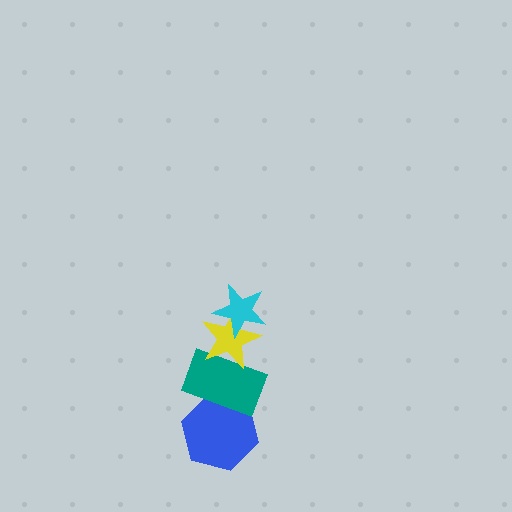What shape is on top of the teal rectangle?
The yellow star is on top of the teal rectangle.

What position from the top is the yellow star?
The yellow star is 2nd from the top.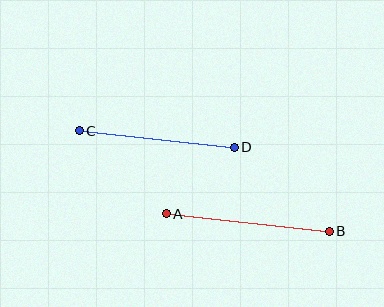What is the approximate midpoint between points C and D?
The midpoint is at approximately (157, 139) pixels.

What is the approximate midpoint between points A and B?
The midpoint is at approximately (248, 223) pixels.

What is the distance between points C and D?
The distance is approximately 156 pixels.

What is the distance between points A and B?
The distance is approximately 164 pixels.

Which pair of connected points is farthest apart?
Points A and B are farthest apart.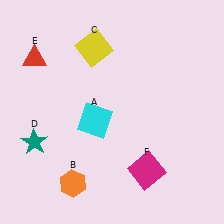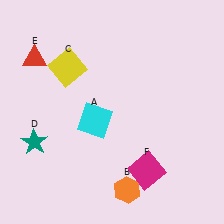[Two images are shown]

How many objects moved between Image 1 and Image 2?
2 objects moved between the two images.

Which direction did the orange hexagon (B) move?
The orange hexagon (B) moved right.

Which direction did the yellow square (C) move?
The yellow square (C) moved left.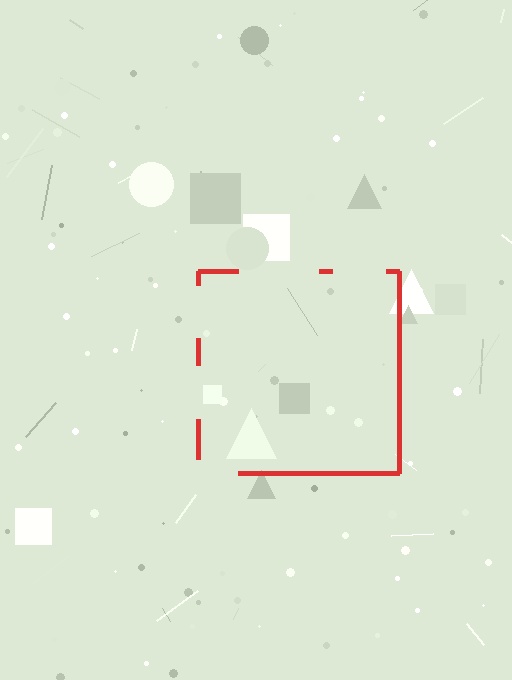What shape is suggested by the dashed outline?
The dashed outline suggests a square.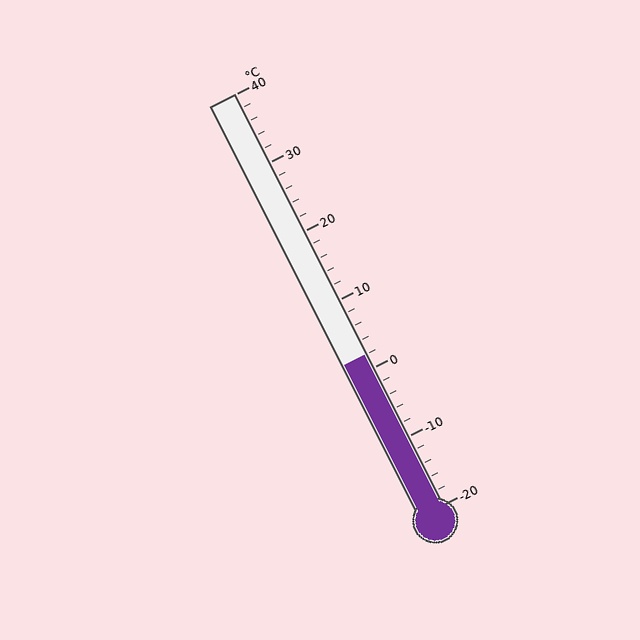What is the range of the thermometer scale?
The thermometer scale ranges from -20°C to 40°C.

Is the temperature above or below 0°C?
The temperature is above 0°C.